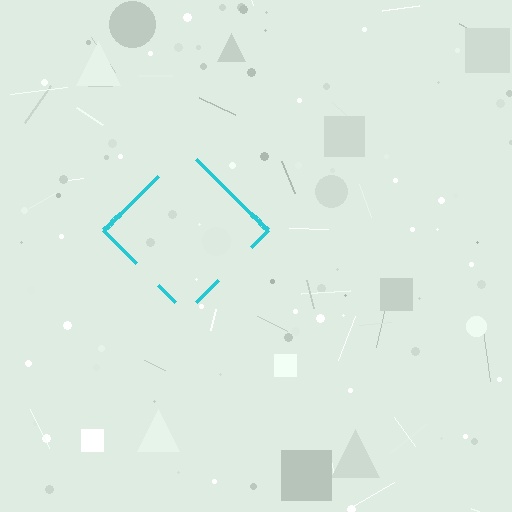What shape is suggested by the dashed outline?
The dashed outline suggests a diamond.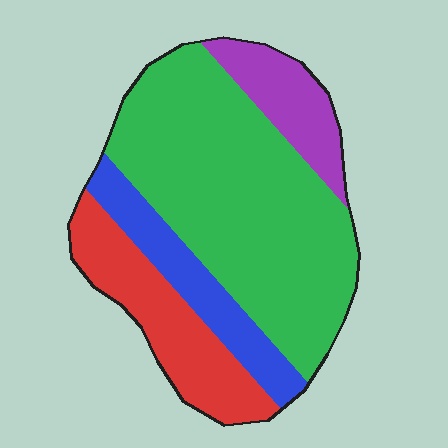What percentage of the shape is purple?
Purple covers 12% of the shape.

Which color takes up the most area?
Green, at roughly 55%.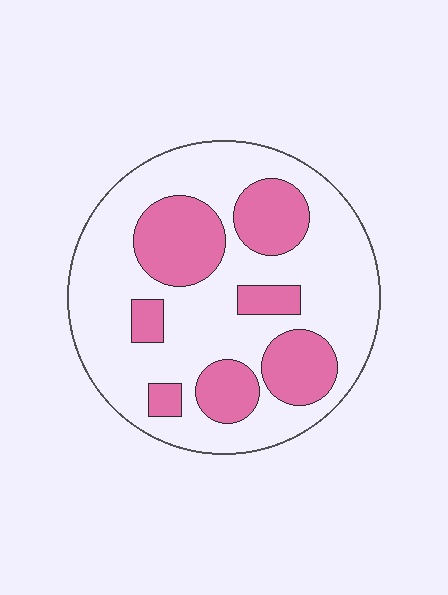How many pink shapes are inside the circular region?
7.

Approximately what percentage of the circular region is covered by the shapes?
Approximately 30%.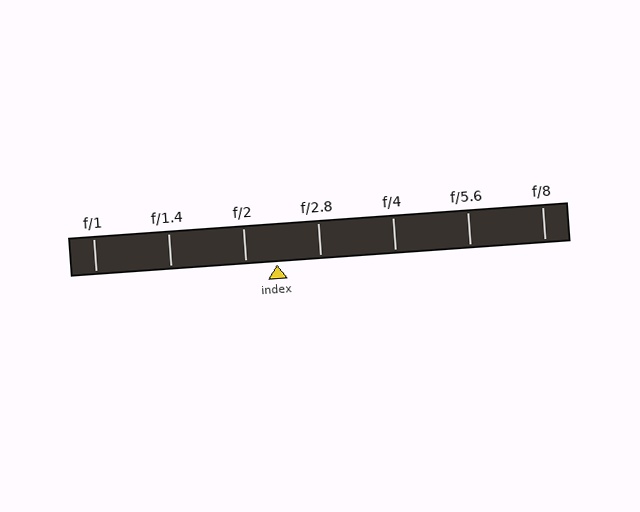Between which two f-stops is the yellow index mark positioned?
The index mark is between f/2 and f/2.8.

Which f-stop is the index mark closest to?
The index mark is closest to f/2.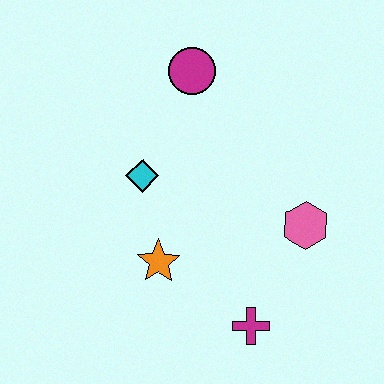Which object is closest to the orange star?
The cyan diamond is closest to the orange star.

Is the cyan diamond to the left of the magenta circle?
Yes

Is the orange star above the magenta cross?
Yes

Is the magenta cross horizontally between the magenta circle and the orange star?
No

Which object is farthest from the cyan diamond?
The magenta cross is farthest from the cyan diamond.